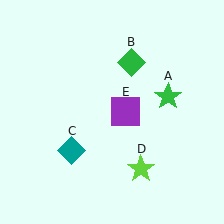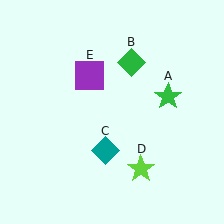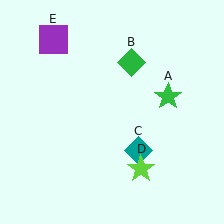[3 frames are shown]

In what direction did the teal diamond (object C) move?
The teal diamond (object C) moved right.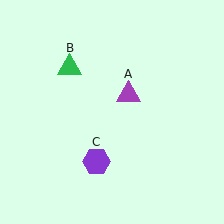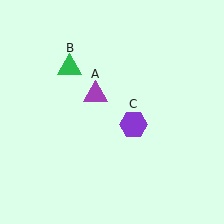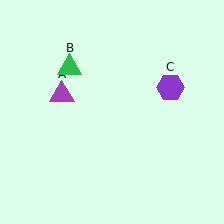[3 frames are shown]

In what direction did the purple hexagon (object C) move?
The purple hexagon (object C) moved up and to the right.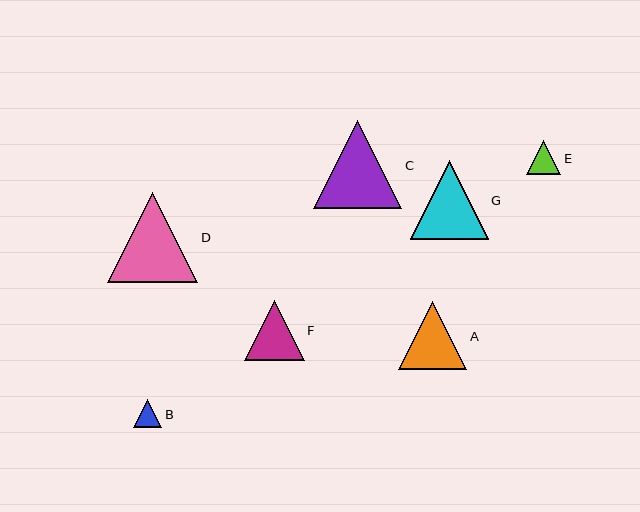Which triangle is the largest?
Triangle D is the largest with a size of approximately 90 pixels.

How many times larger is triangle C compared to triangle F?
Triangle C is approximately 1.5 times the size of triangle F.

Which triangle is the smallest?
Triangle B is the smallest with a size of approximately 28 pixels.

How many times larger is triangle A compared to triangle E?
Triangle A is approximately 2.0 times the size of triangle E.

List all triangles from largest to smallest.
From largest to smallest: D, C, G, A, F, E, B.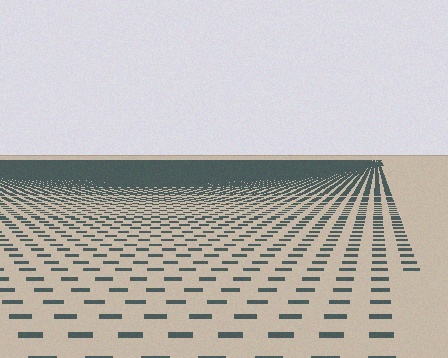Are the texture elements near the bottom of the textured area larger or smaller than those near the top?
Larger. Near the bottom, elements are closer to the viewer and appear at a bigger on-screen size.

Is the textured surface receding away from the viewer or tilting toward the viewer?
The surface is receding away from the viewer. Texture elements get smaller and denser toward the top.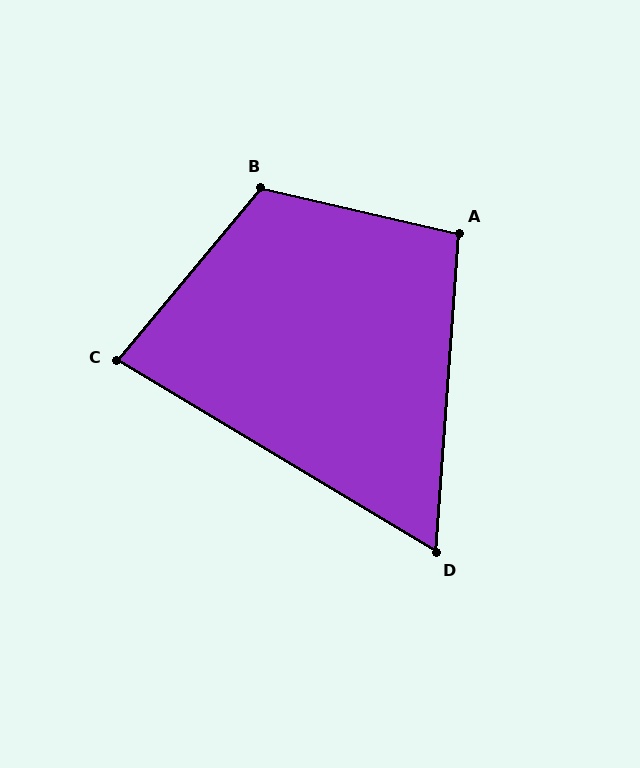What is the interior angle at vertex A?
Approximately 99 degrees (obtuse).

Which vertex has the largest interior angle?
B, at approximately 117 degrees.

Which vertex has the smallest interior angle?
D, at approximately 63 degrees.